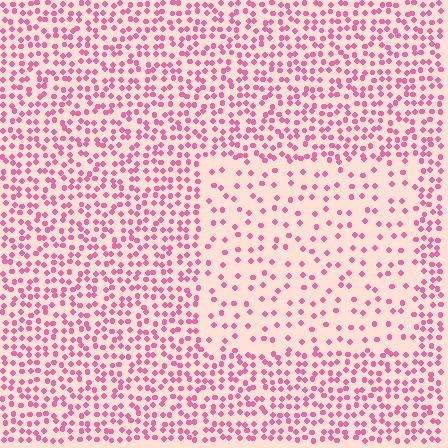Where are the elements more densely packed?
The elements are more densely packed outside the rectangle boundary.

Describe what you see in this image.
The image contains small pink elements arranged at two different densities. A rectangle-shaped region is visible where the elements are less densely packed than the surrounding area.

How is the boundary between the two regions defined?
The boundary is defined by a change in element density (approximately 2.3x ratio). All elements are the same color, size, and shape.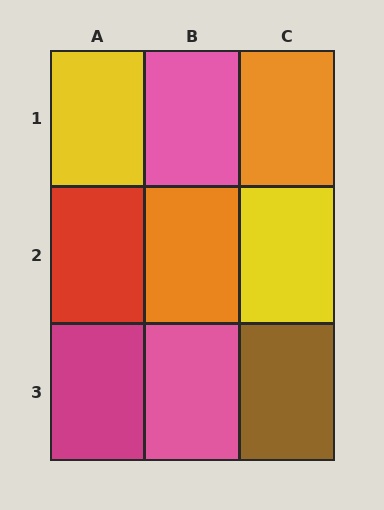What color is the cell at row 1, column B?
Pink.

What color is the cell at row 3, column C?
Brown.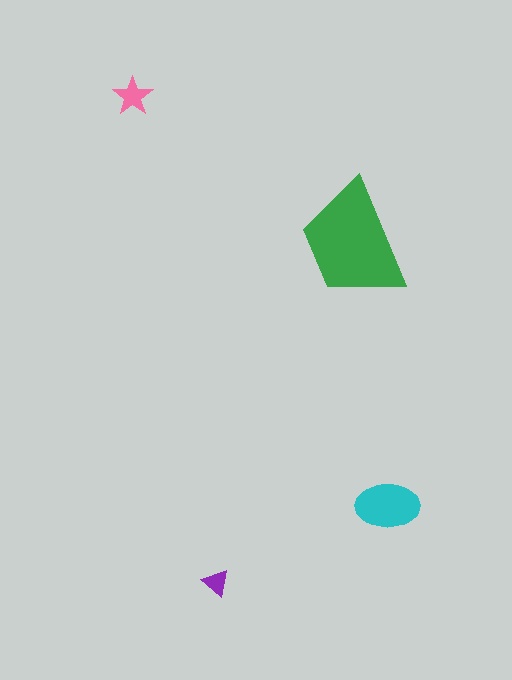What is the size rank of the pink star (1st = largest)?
3rd.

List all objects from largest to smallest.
The green trapezoid, the cyan ellipse, the pink star, the purple triangle.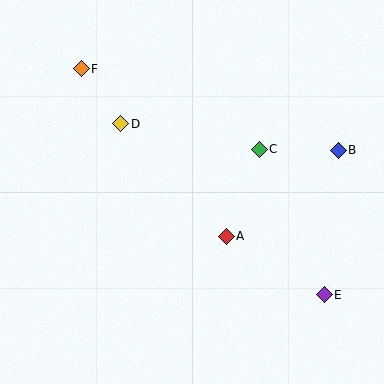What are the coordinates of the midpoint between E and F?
The midpoint between E and F is at (203, 182).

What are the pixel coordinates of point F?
Point F is at (81, 69).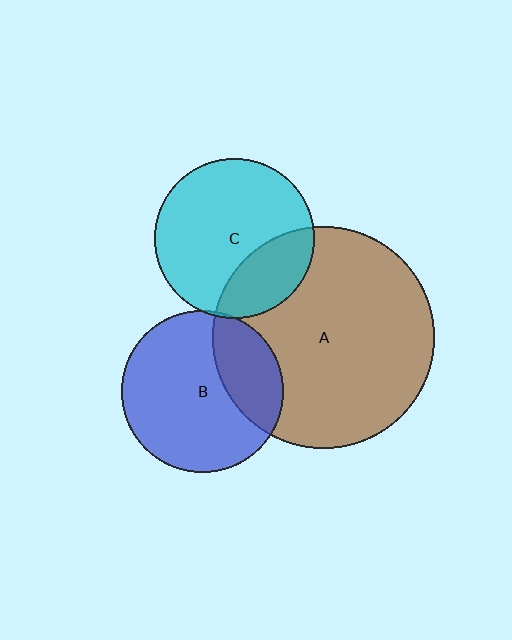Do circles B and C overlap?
Yes.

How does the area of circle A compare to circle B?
Approximately 1.9 times.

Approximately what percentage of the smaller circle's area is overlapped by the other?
Approximately 5%.